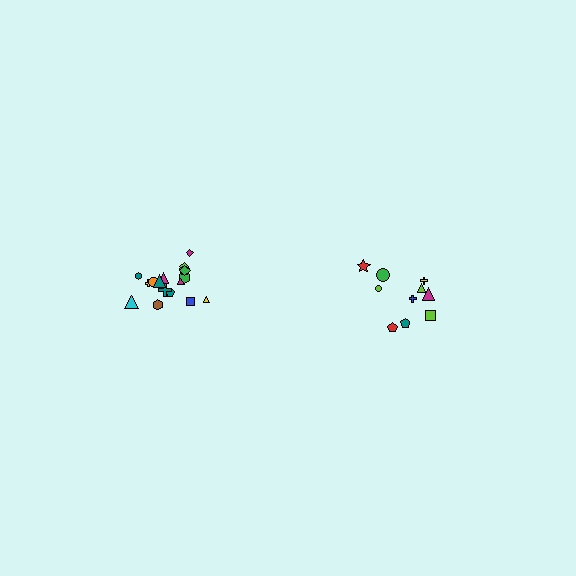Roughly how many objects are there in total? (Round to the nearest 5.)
Roughly 30 objects in total.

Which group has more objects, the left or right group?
The left group.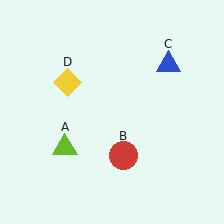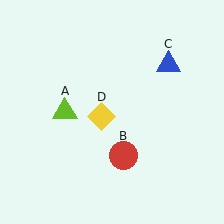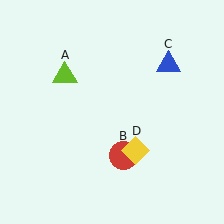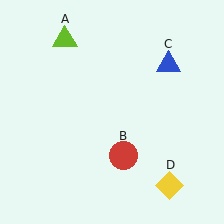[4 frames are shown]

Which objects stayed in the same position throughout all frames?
Red circle (object B) and blue triangle (object C) remained stationary.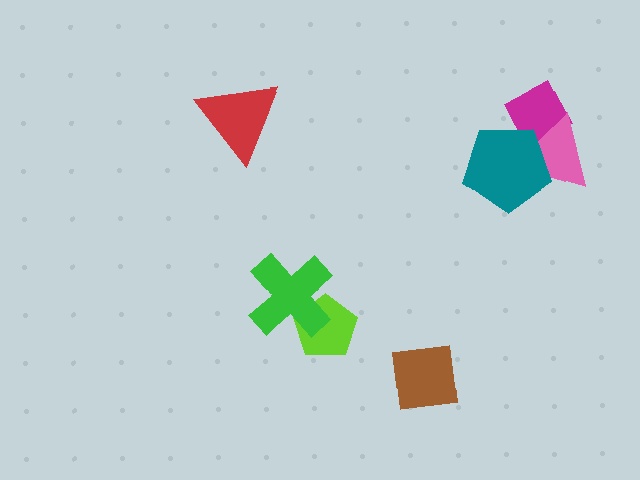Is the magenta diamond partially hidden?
Yes, it is partially covered by another shape.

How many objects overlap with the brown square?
0 objects overlap with the brown square.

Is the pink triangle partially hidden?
Yes, it is partially covered by another shape.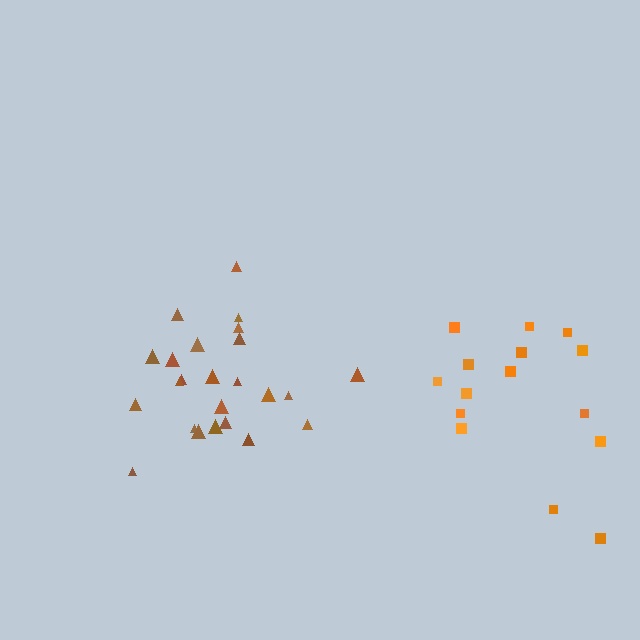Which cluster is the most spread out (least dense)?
Orange.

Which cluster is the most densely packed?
Brown.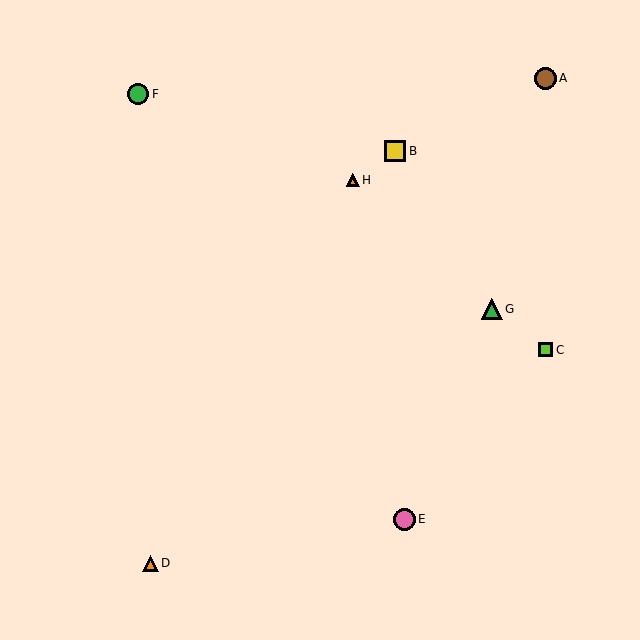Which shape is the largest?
The pink circle (labeled E) is the largest.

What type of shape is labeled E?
Shape E is a pink circle.